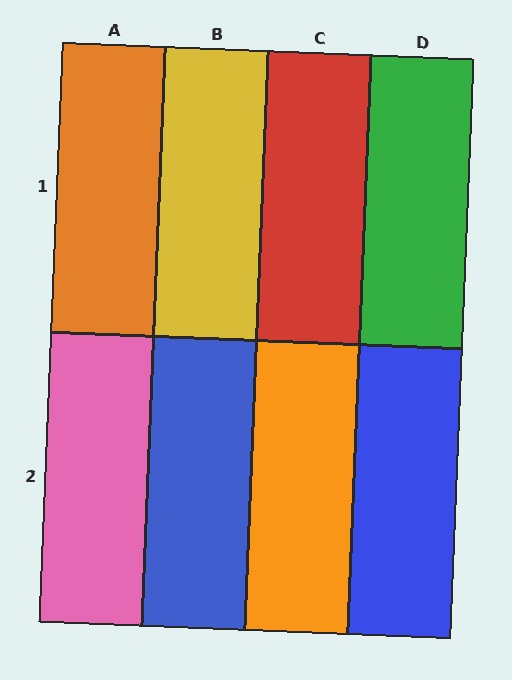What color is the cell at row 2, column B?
Blue.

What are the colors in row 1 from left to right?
Orange, yellow, red, green.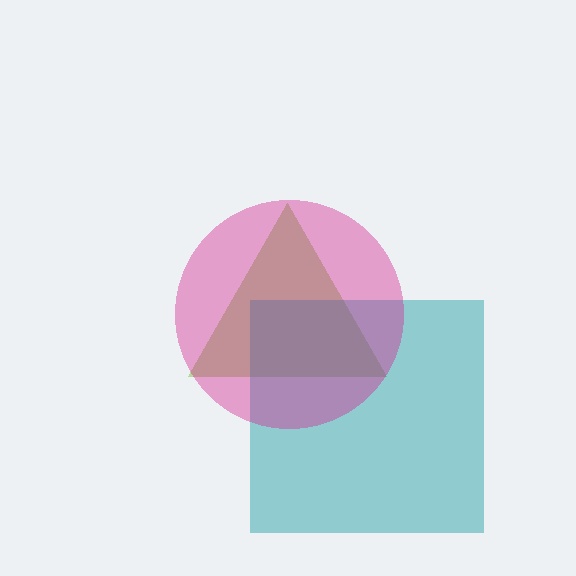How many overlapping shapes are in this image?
There are 3 overlapping shapes in the image.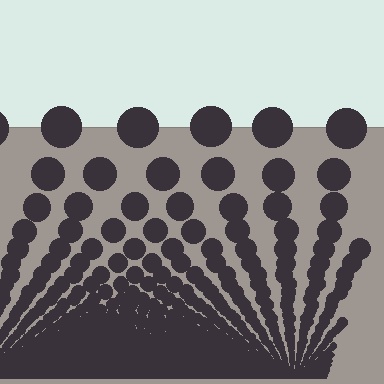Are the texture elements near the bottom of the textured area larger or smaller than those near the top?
Smaller. The gradient is inverted — elements near the bottom are smaller and denser.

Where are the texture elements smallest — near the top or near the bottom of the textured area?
Near the bottom.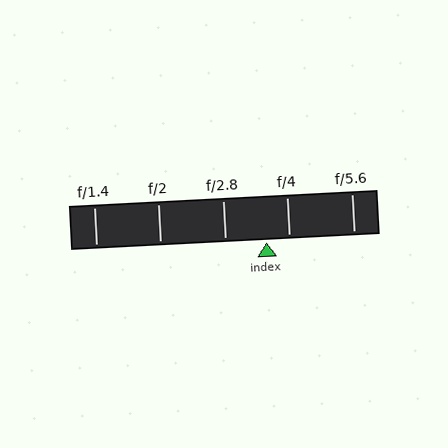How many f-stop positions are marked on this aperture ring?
There are 5 f-stop positions marked.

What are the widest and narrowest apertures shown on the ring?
The widest aperture shown is f/1.4 and the narrowest is f/5.6.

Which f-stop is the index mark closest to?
The index mark is closest to f/4.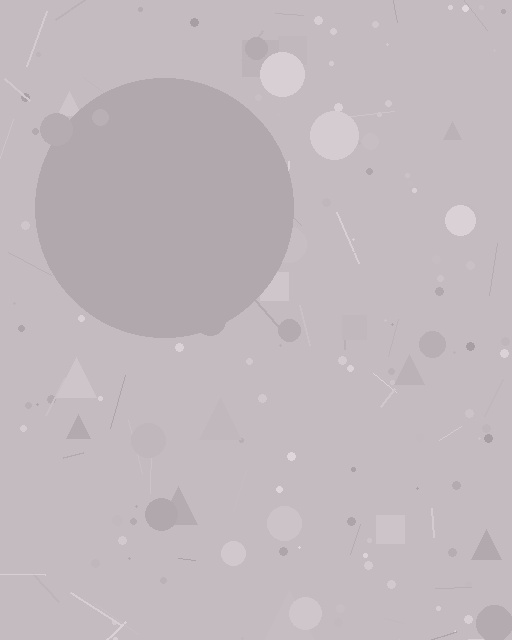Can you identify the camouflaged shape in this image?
The camouflaged shape is a circle.